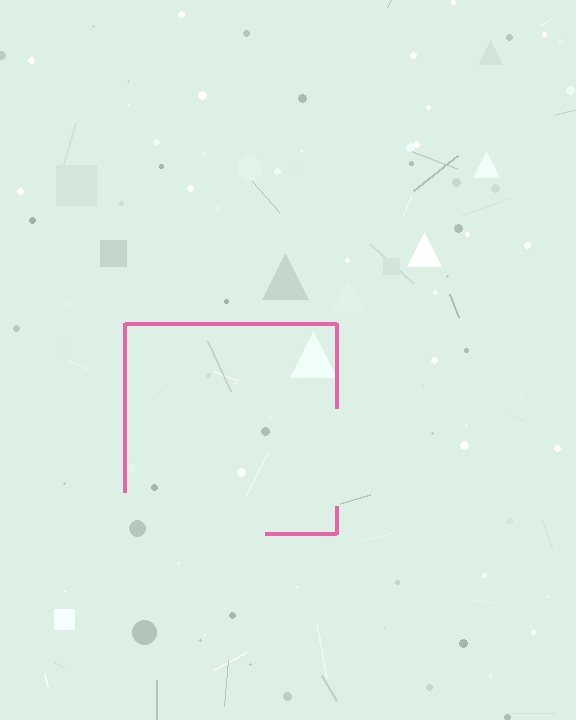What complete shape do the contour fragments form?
The contour fragments form a square.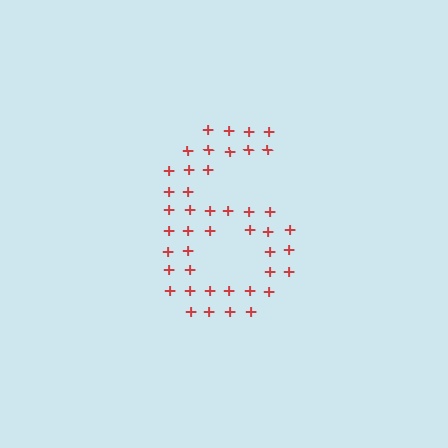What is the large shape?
The large shape is the digit 6.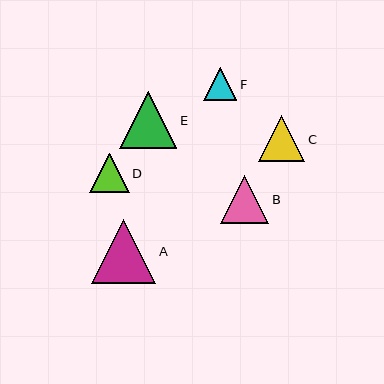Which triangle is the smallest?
Triangle F is the smallest with a size of approximately 34 pixels.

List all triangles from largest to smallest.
From largest to smallest: A, E, B, C, D, F.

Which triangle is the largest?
Triangle A is the largest with a size of approximately 65 pixels.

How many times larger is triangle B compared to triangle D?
Triangle B is approximately 1.2 times the size of triangle D.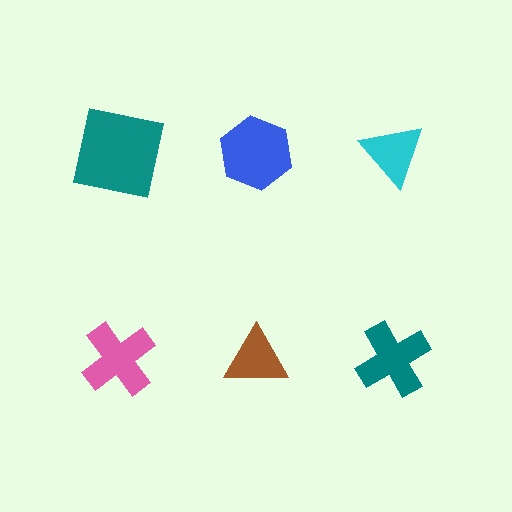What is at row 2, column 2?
A brown triangle.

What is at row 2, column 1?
A pink cross.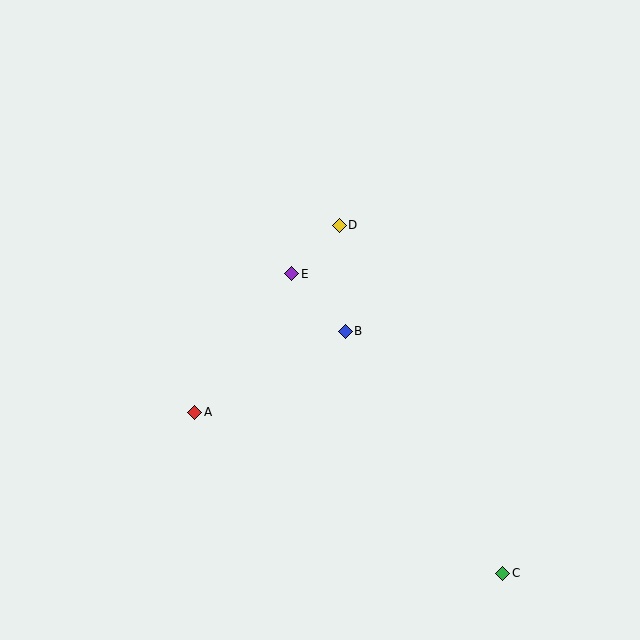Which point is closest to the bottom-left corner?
Point A is closest to the bottom-left corner.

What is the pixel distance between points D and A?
The distance between D and A is 236 pixels.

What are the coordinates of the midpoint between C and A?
The midpoint between C and A is at (349, 493).